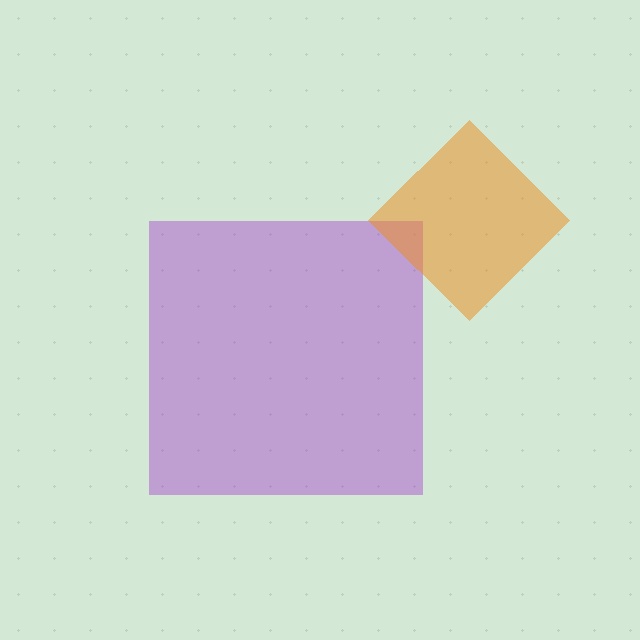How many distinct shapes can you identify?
There are 2 distinct shapes: a purple square, an orange diamond.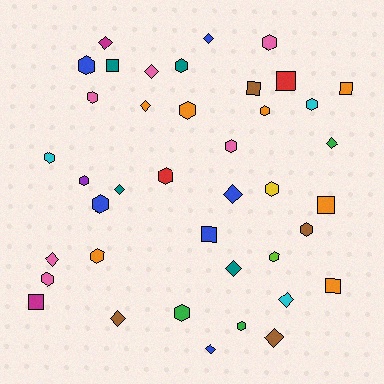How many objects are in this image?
There are 40 objects.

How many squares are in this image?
There are 8 squares.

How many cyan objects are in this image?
There are 3 cyan objects.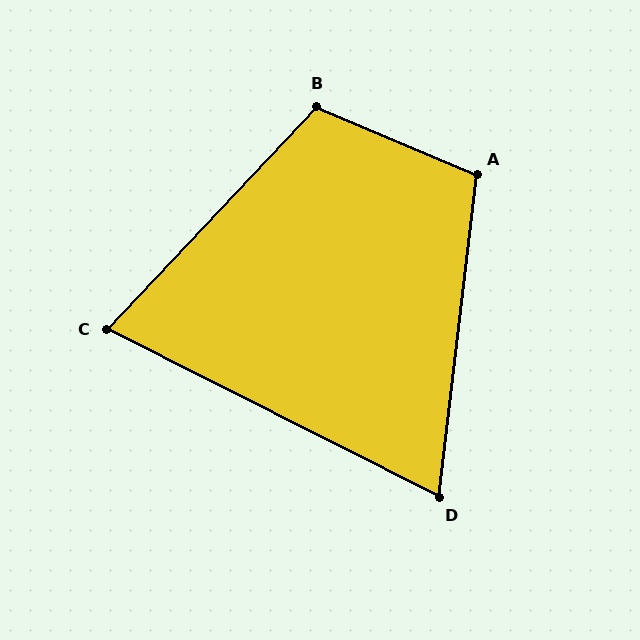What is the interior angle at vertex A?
Approximately 107 degrees (obtuse).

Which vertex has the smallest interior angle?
D, at approximately 70 degrees.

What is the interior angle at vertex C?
Approximately 73 degrees (acute).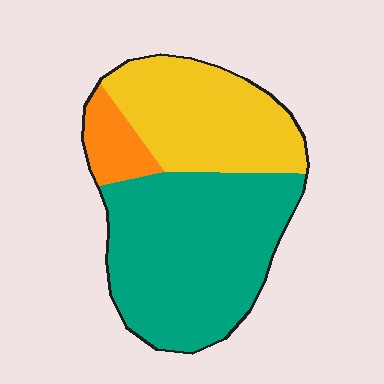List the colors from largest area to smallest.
From largest to smallest: teal, yellow, orange.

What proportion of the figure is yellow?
Yellow covers roughly 35% of the figure.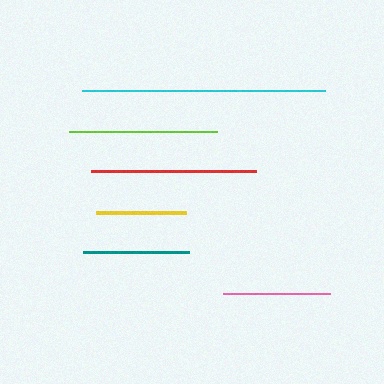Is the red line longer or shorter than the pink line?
The red line is longer than the pink line.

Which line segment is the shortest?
The yellow line is the shortest at approximately 90 pixels.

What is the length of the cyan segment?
The cyan segment is approximately 243 pixels long.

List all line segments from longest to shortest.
From longest to shortest: cyan, red, lime, pink, teal, yellow.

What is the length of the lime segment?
The lime segment is approximately 148 pixels long.